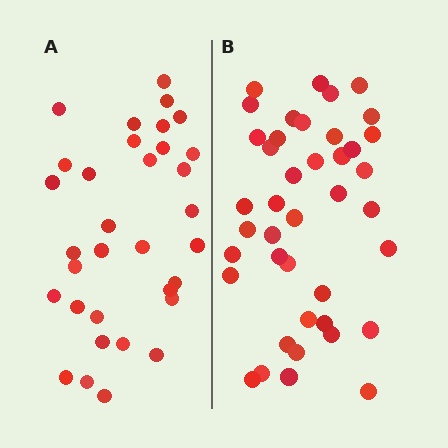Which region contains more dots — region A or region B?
Region B (the right region) has more dots.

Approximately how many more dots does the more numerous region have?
Region B has roughly 8 or so more dots than region A.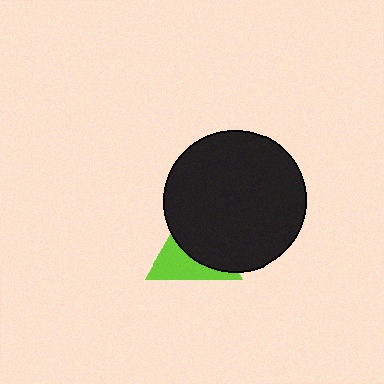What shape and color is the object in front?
The object in front is a black circle.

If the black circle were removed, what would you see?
You would see the complete lime triangle.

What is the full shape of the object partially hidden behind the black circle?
The partially hidden object is a lime triangle.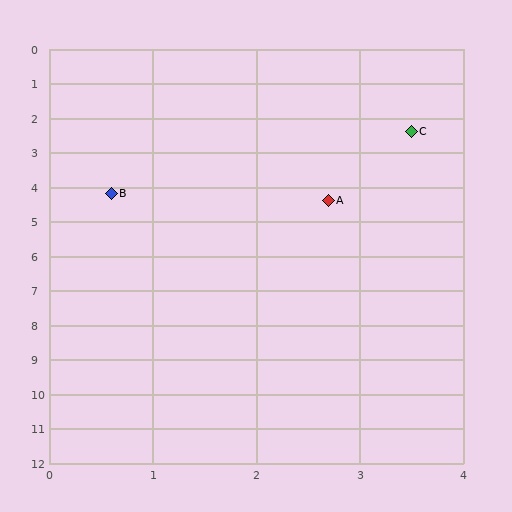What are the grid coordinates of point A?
Point A is at approximately (2.7, 4.4).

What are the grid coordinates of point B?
Point B is at approximately (0.6, 4.2).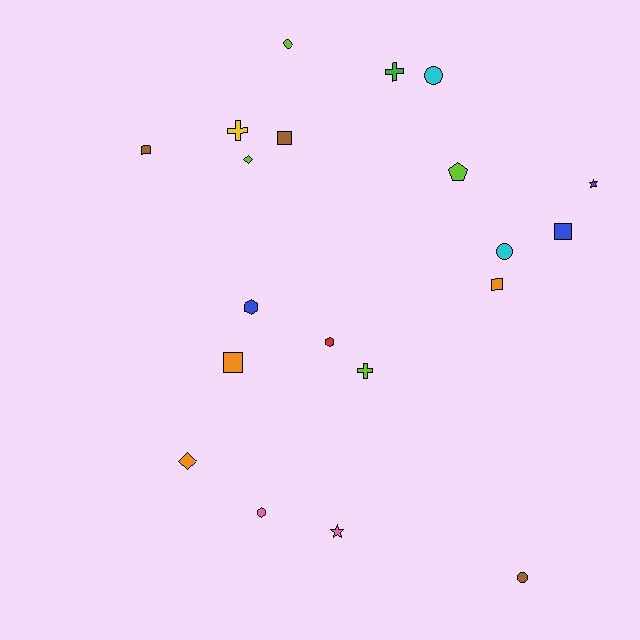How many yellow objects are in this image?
There is 1 yellow object.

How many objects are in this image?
There are 20 objects.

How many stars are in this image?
There are 2 stars.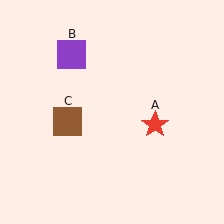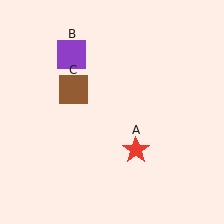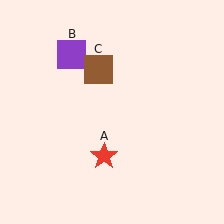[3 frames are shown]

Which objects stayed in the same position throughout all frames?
Purple square (object B) remained stationary.